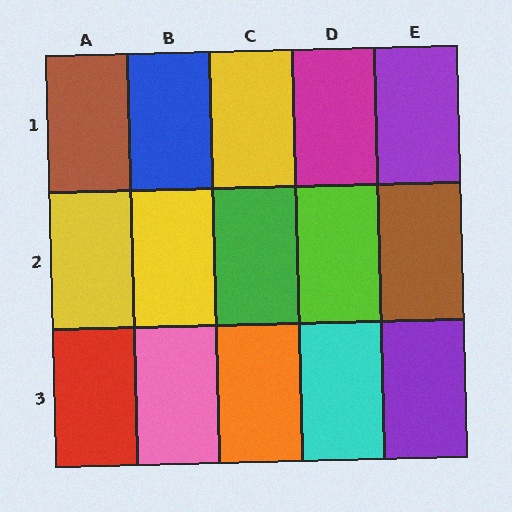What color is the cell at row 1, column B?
Blue.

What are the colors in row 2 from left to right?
Yellow, yellow, green, lime, brown.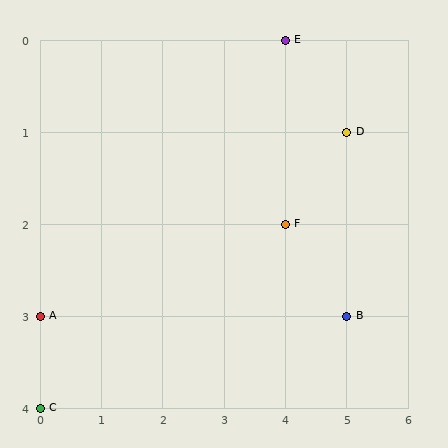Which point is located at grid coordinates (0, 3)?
Point A is at (0, 3).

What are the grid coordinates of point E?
Point E is at grid coordinates (4, 0).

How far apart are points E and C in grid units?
Points E and C are 4 columns and 4 rows apart (about 5.7 grid units diagonally).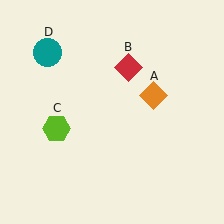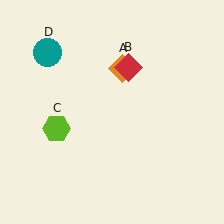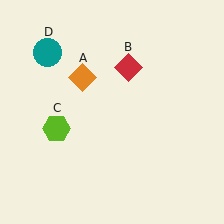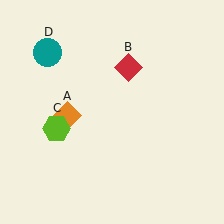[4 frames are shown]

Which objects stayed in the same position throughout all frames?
Red diamond (object B) and lime hexagon (object C) and teal circle (object D) remained stationary.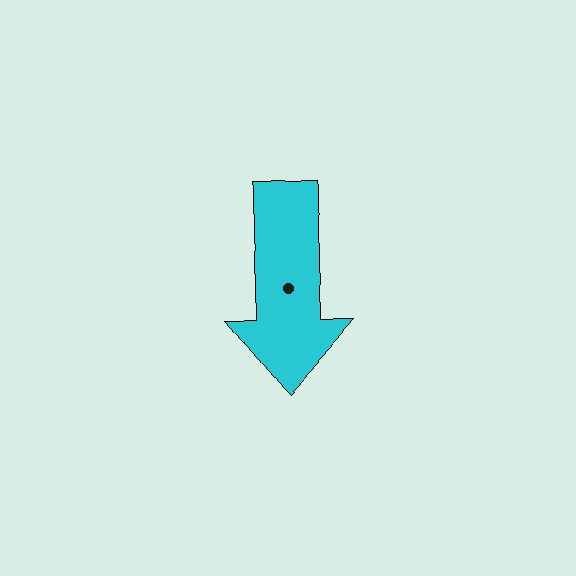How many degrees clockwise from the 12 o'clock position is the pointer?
Approximately 180 degrees.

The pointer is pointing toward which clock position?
Roughly 6 o'clock.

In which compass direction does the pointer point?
South.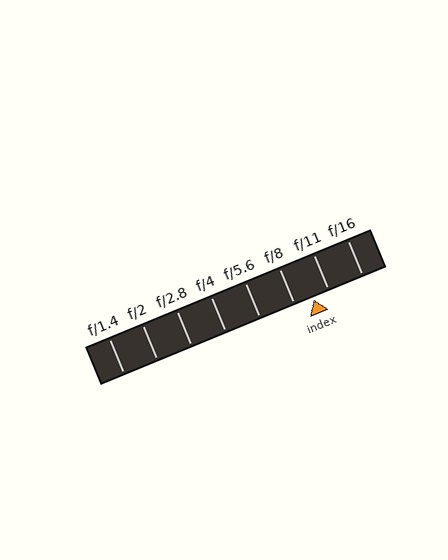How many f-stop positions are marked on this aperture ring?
There are 8 f-stop positions marked.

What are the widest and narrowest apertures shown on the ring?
The widest aperture shown is f/1.4 and the narrowest is f/16.